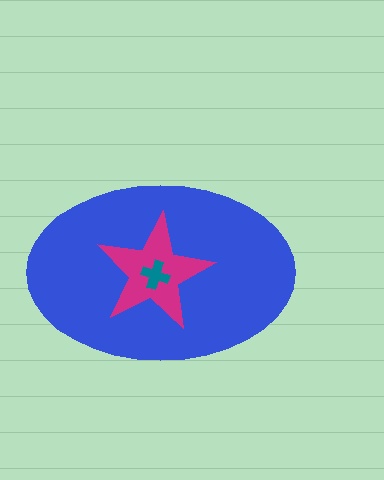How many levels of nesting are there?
3.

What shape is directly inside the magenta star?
The teal cross.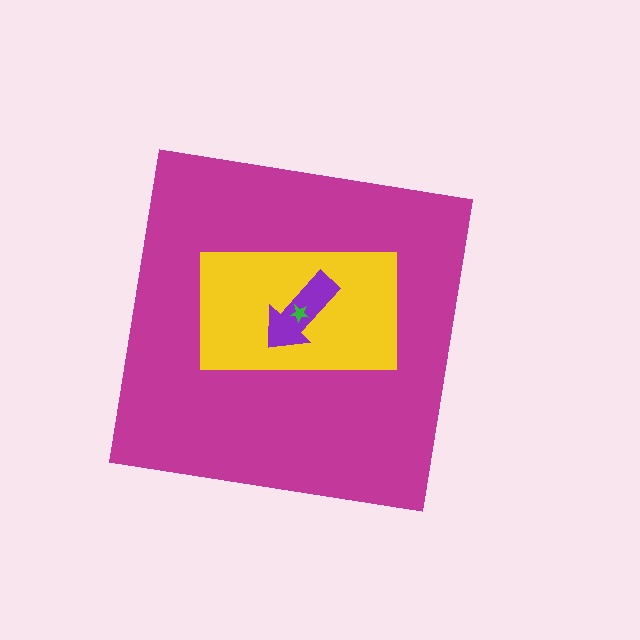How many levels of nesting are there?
4.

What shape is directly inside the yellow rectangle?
The purple arrow.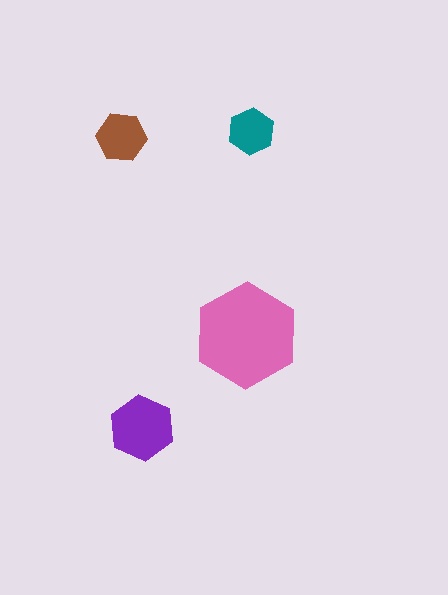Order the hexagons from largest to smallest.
the pink one, the purple one, the brown one, the teal one.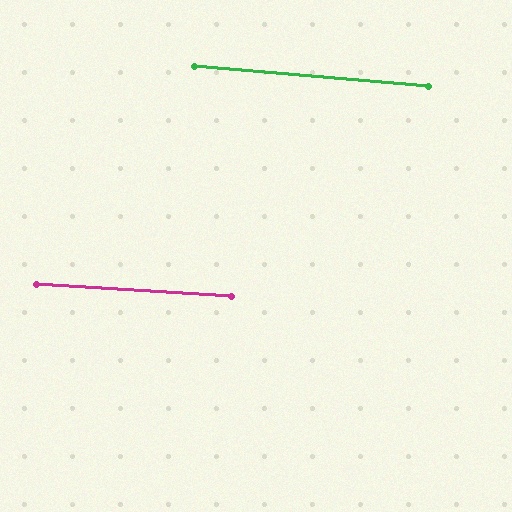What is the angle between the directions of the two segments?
Approximately 1 degree.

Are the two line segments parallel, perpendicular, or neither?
Parallel — their directions differ by only 1.3°.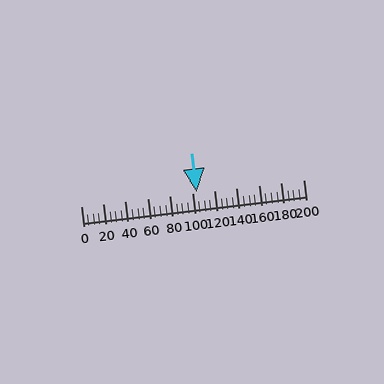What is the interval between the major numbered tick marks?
The major tick marks are spaced 20 units apart.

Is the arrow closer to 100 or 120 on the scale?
The arrow is closer to 100.